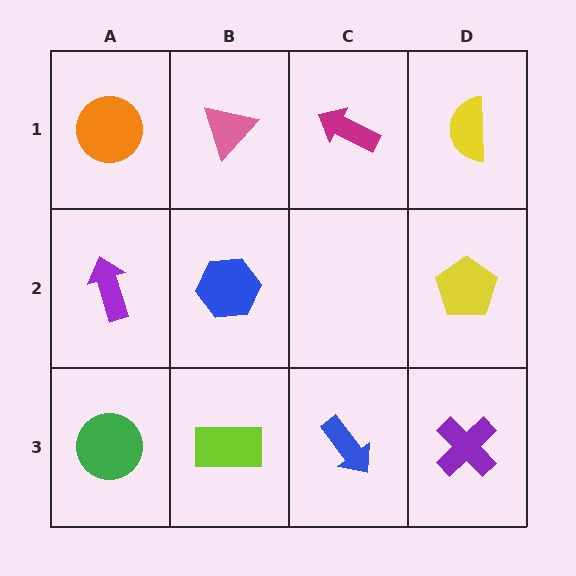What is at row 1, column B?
A pink triangle.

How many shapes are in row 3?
4 shapes.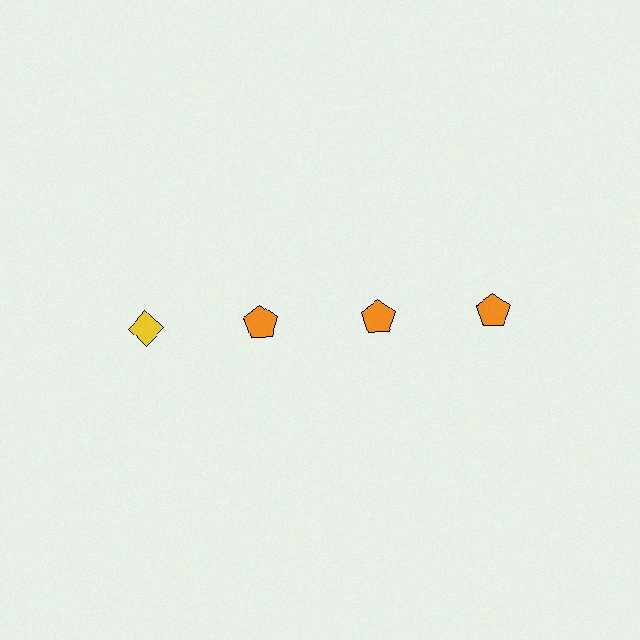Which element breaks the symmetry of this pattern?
The yellow diamond in the top row, leftmost column breaks the symmetry. All other shapes are orange pentagons.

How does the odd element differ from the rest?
It differs in both color (yellow instead of orange) and shape (diamond instead of pentagon).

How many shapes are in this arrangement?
There are 4 shapes arranged in a grid pattern.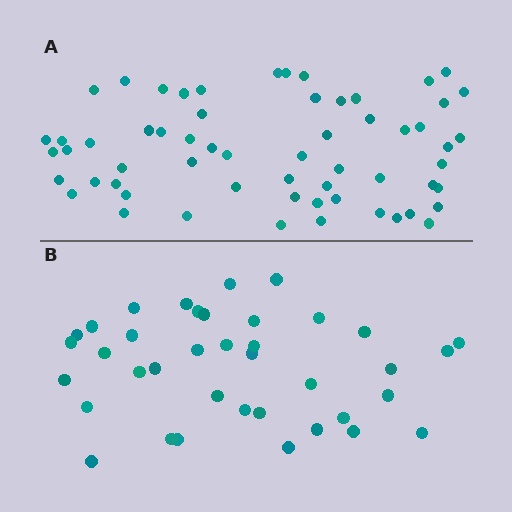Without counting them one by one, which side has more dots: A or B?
Region A (the top region) has more dots.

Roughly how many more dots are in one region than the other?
Region A has approximately 20 more dots than region B.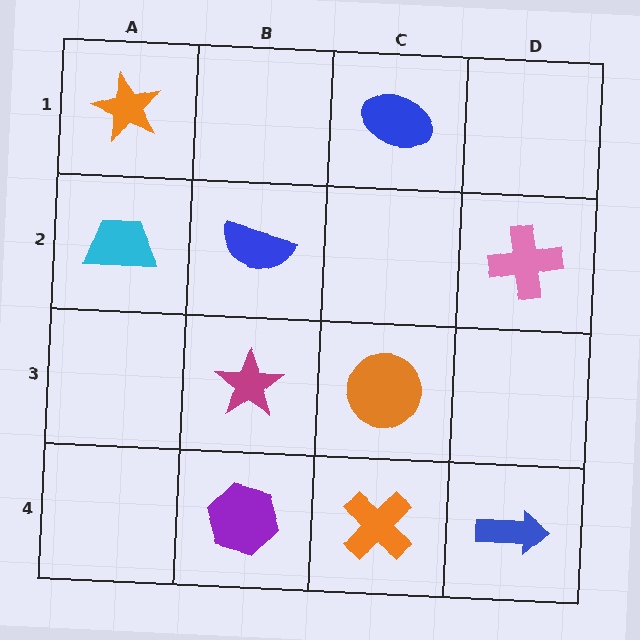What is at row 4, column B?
A purple hexagon.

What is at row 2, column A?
A cyan trapezoid.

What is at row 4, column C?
An orange cross.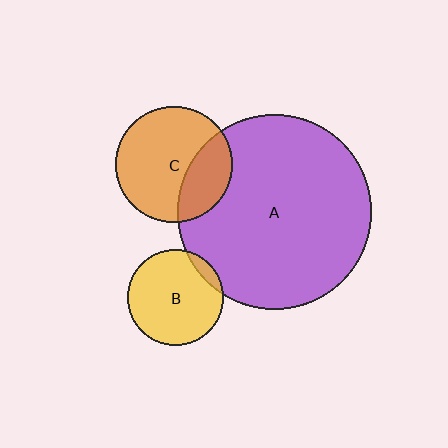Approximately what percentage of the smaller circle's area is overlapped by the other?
Approximately 30%.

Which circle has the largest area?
Circle A (purple).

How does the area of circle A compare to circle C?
Approximately 2.8 times.